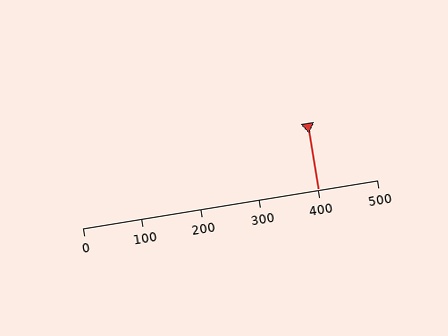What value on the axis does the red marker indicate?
The marker indicates approximately 400.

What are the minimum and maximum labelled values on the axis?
The axis runs from 0 to 500.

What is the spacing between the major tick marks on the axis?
The major ticks are spaced 100 apart.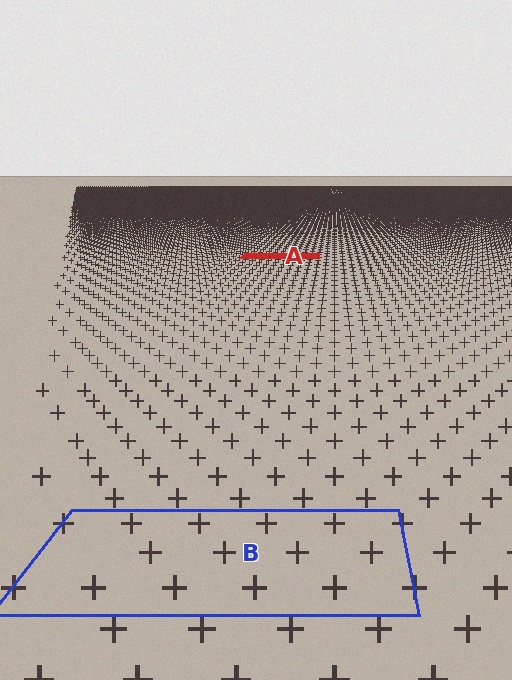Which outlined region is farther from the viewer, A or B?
Region A is farther from the viewer — the texture elements inside it appear smaller and more densely packed.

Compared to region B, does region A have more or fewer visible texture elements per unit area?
Region A has more texture elements per unit area — they are packed more densely because it is farther away.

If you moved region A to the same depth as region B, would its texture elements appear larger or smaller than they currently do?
They would appear larger. At a closer depth, the same texture elements are projected at a bigger on-screen size.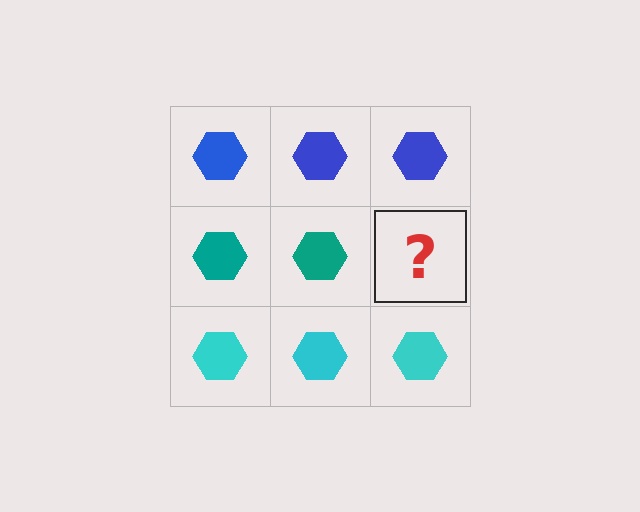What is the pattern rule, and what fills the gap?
The rule is that each row has a consistent color. The gap should be filled with a teal hexagon.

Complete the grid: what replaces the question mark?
The question mark should be replaced with a teal hexagon.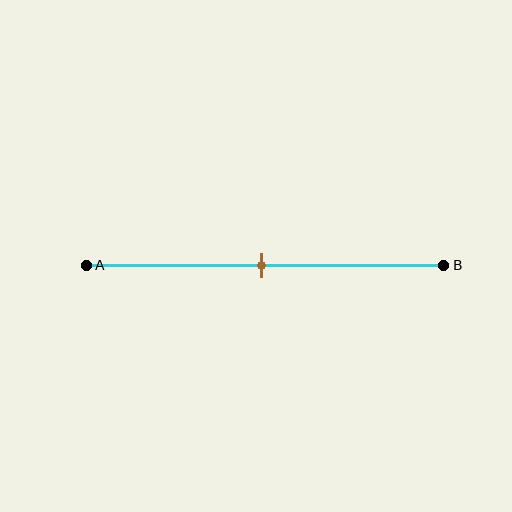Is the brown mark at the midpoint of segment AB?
Yes, the mark is approximately at the midpoint.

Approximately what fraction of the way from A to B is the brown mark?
The brown mark is approximately 50% of the way from A to B.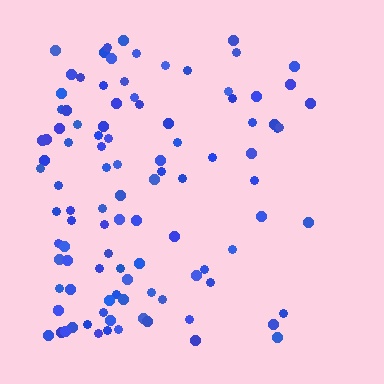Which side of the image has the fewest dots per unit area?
The right.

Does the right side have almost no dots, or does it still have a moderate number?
Still a moderate number, just noticeably fewer than the left.